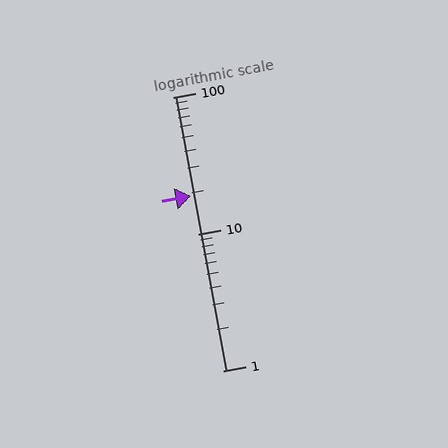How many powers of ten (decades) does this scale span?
The scale spans 2 decades, from 1 to 100.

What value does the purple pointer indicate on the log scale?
The pointer indicates approximately 19.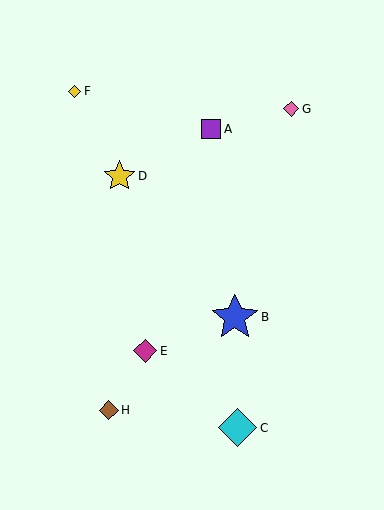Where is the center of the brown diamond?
The center of the brown diamond is at (109, 410).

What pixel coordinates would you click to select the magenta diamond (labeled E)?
Click at (145, 351) to select the magenta diamond E.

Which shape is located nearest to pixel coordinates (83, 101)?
The yellow diamond (labeled F) at (75, 91) is nearest to that location.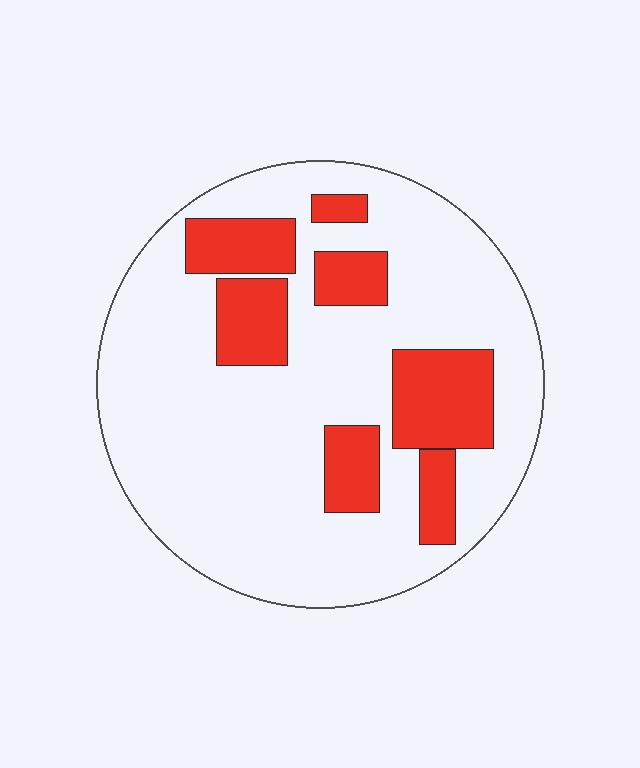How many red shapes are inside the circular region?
7.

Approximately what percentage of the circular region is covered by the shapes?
Approximately 25%.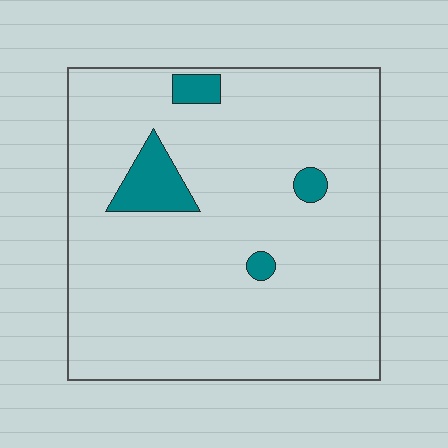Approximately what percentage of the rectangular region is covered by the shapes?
Approximately 5%.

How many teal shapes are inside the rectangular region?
4.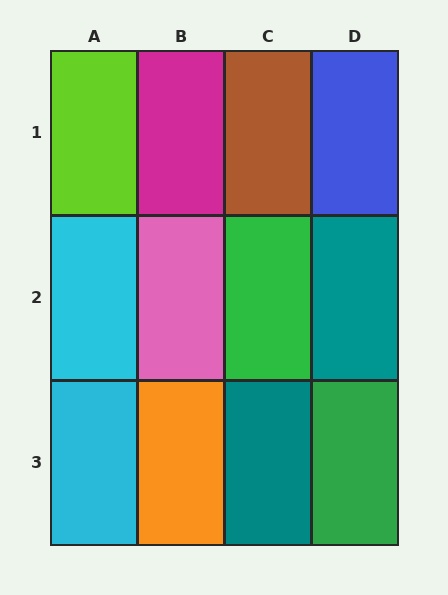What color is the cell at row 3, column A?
Cyan.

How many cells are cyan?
2 cells are cyan.